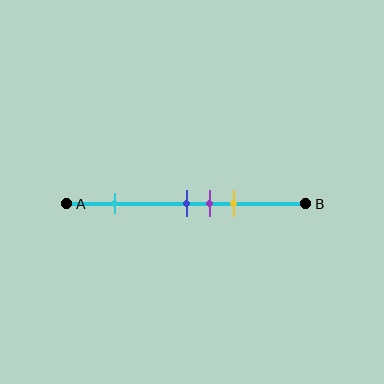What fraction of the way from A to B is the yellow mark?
The yellow mark is approximately 70% (0.7) of the way from A to B.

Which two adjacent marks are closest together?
The blue and purple marks are the closest adjacent pair.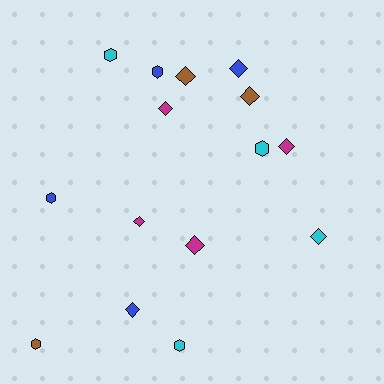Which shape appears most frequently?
Diamond, with 9 objects.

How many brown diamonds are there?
There are 2 brown diamonds.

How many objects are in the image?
There are 15 objects.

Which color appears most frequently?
Cyan, with 4 objects.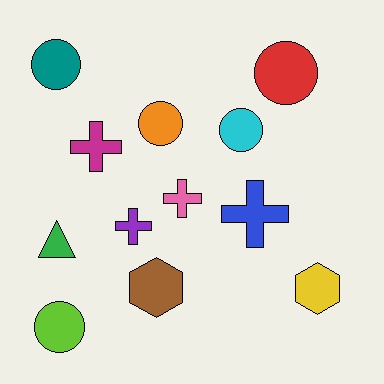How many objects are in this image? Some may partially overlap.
There are 12 objects.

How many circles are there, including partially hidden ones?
There are 5 circles.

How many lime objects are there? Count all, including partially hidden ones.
There is 1 lime object.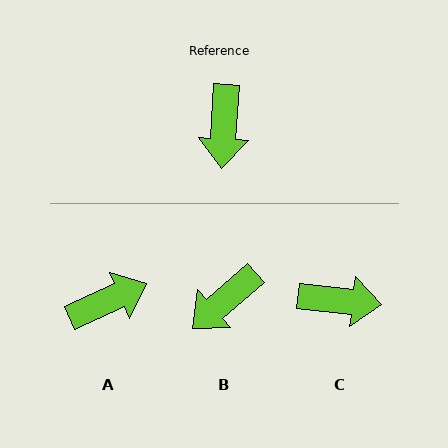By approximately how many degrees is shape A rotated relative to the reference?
Approximately 118 degrees counter-clockwise.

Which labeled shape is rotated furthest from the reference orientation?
A, about 118 degrees away.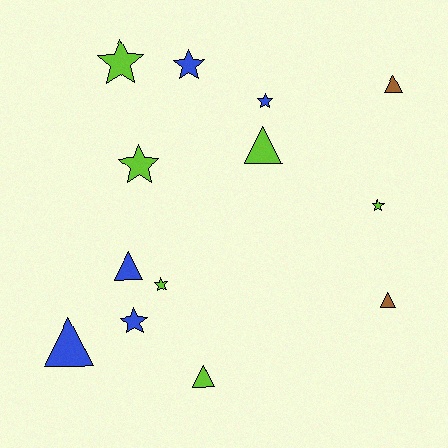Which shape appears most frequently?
Star, with 7 objects.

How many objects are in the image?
There are 13 objects.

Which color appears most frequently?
Lime, with 6 objects.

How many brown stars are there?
There are no brown stars.